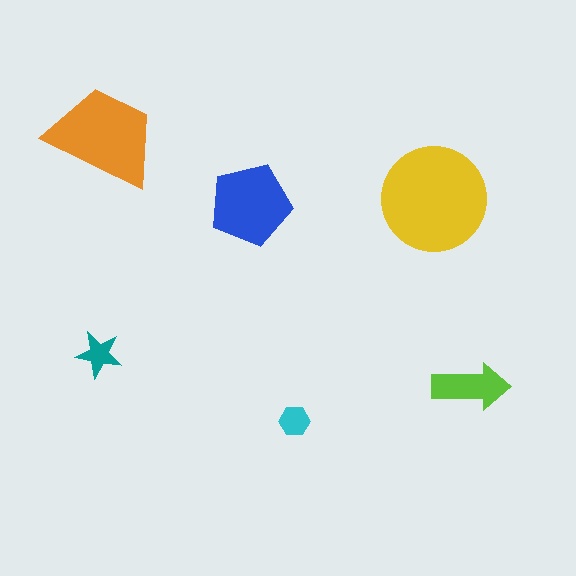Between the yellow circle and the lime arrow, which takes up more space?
The yellow circle.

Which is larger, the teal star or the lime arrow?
The lime arrow.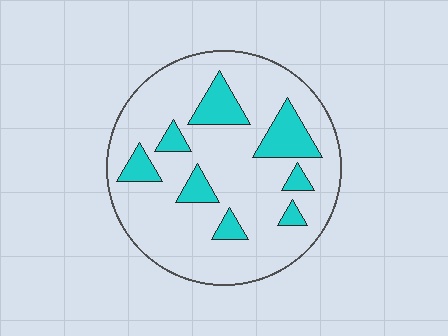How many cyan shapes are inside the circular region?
8.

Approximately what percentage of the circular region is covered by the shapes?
Approximately 20%.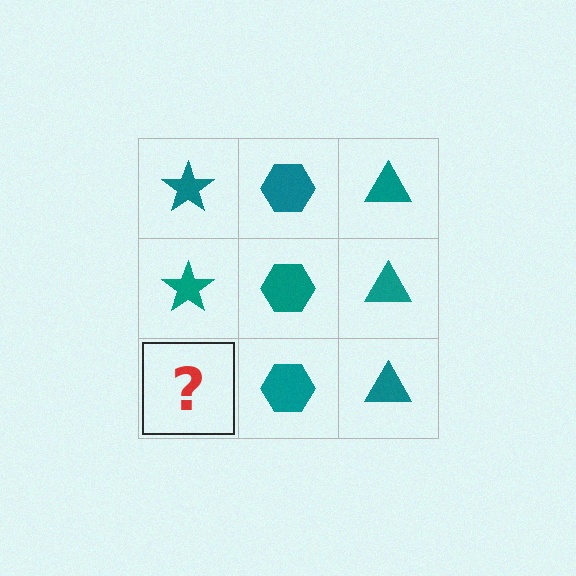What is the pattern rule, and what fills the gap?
The rule is that each column has a consistent shape. The gap should be filled with a teal star.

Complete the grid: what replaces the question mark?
The question mark should be replaced with a teal star.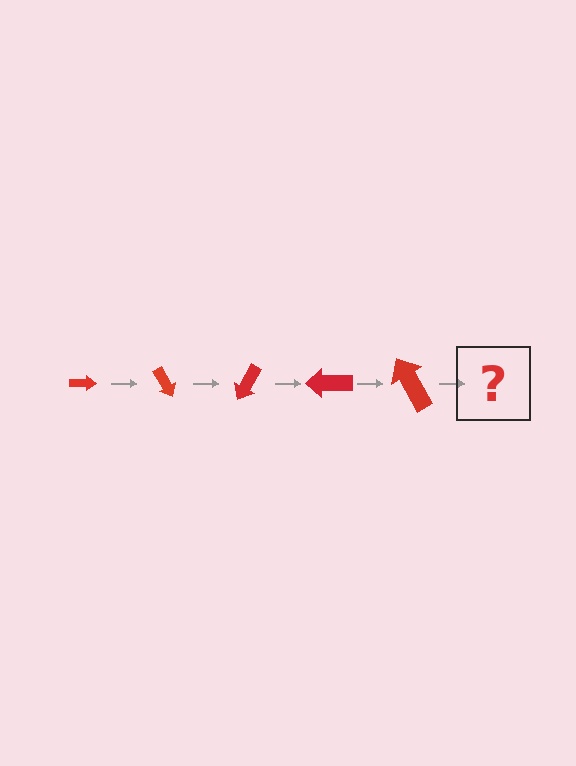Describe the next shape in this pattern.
It should be an arrow, larger than the previous one and rotated 300 degrees from the start.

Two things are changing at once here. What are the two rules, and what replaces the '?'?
The two rules are that the arrow grows larger each step and it rotates 60 degrees each step. The '?' should be an arrow, larger than the previous one and rotated 300 degrees from the start.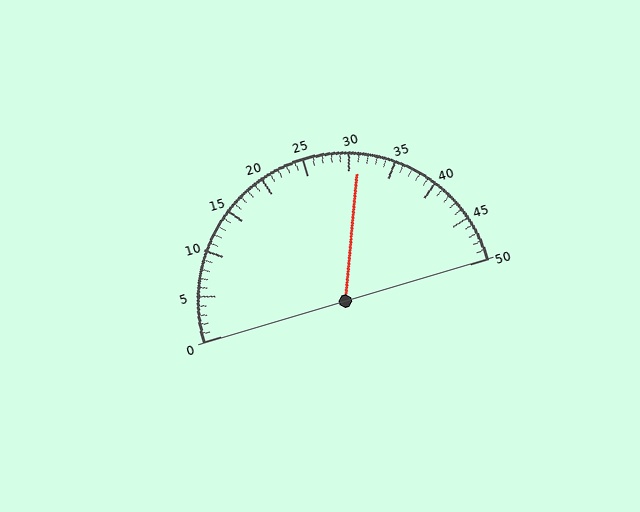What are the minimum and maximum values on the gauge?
The gauge ranges from 0 to 50.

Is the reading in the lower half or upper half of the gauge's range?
The reading is in the upper half of the range (0 to 50).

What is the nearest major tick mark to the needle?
The nearest major tick mark is 30.